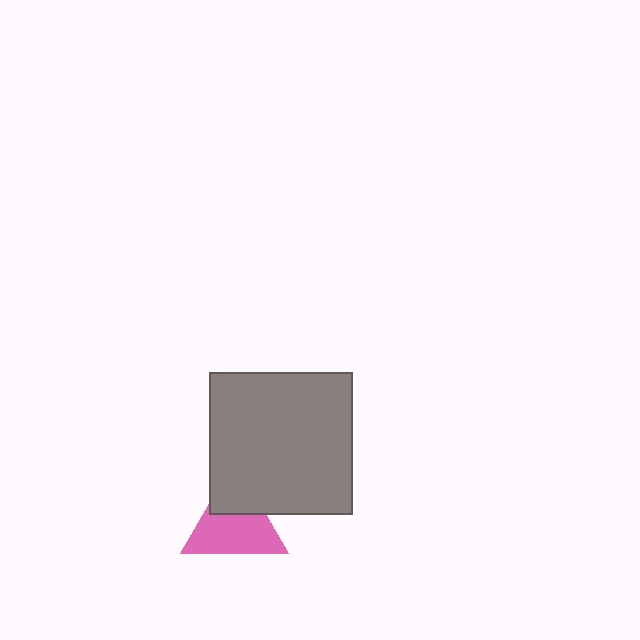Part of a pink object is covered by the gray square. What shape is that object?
It is a triangle.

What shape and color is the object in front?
The object in front is a gray square.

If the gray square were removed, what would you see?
You would see the complete pink triangle.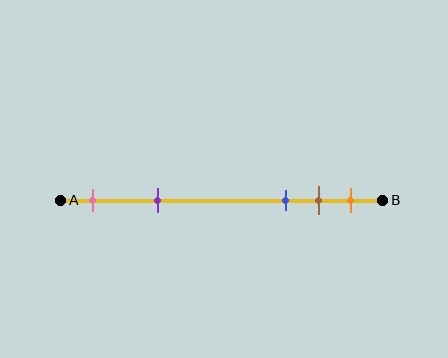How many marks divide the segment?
There are 5 marks dividing the segment.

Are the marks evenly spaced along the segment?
No, the marks are not evenly spaced.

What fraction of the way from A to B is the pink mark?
The pink mark is approximately 10% (0.1) of the way from A to B.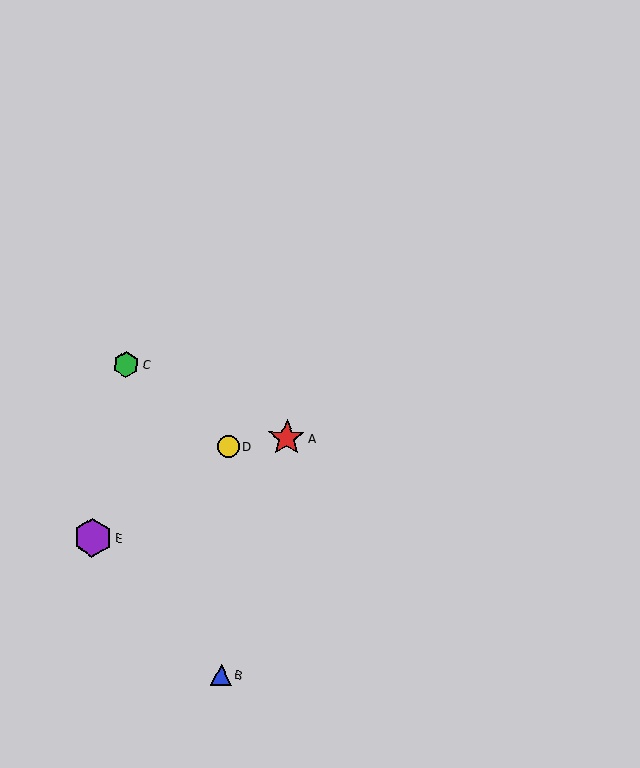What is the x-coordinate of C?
Object C is at x≈126.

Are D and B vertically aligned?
Yes, both are at x≈228.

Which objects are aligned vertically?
Objects B, D are aligned vertically.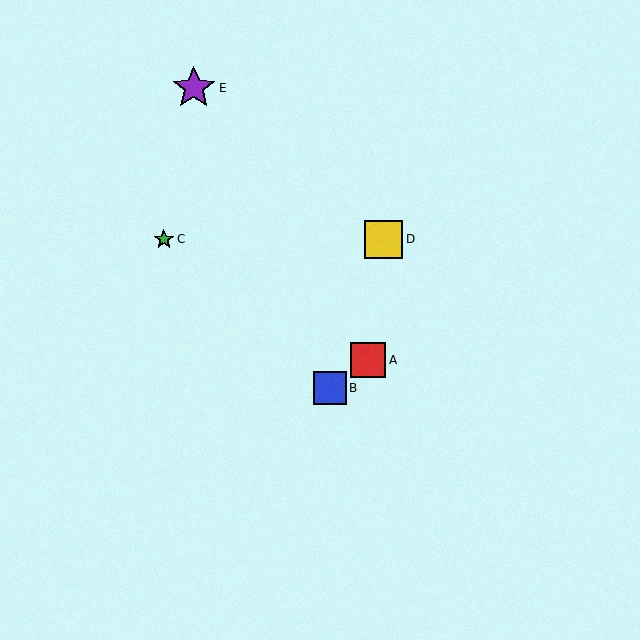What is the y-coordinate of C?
Object C is at y≈239.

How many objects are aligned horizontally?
2 objects (C, D) are aligned horizontally.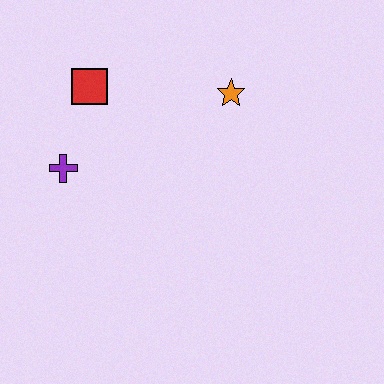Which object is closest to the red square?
The purple cross is closest to the red square.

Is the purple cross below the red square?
Yes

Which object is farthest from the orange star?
The purple cross is farthest from the orange star.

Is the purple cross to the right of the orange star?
No